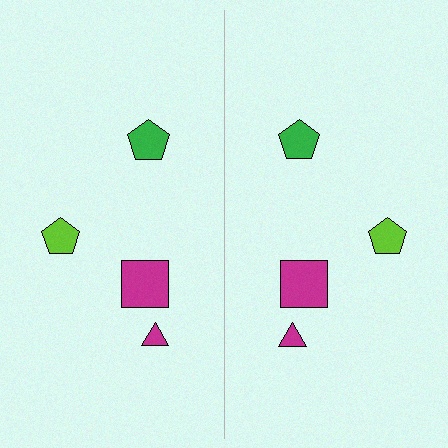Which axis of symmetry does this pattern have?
The pattern has a vertical axis of symmetry running through the center of the image.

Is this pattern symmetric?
Yes, this pattern has bilateral (reflection) symmetry.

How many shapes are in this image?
There are 8 shapes in this image.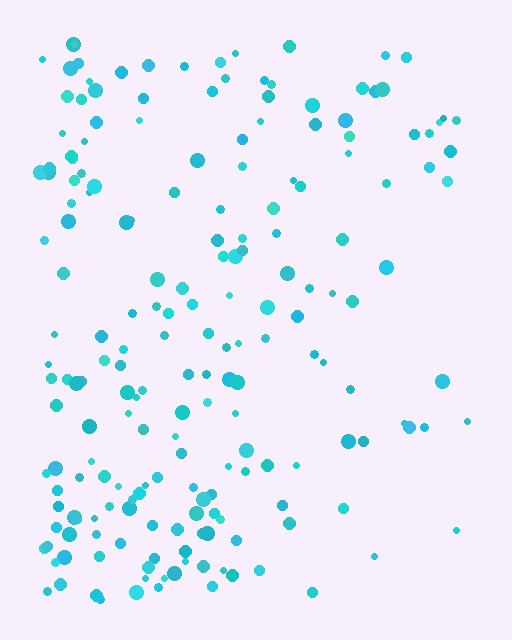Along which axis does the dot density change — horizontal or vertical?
Horizontal.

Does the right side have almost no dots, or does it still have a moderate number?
Still a moderate number, just noticeably fewer than the left.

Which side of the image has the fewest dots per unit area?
The right.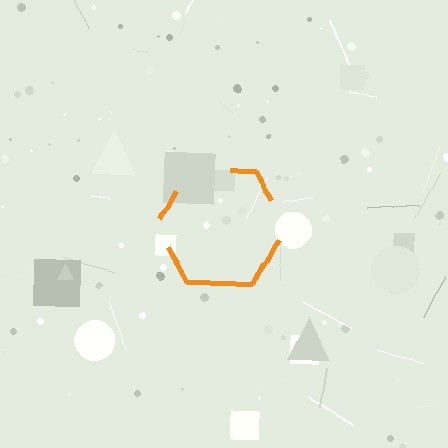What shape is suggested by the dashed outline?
The dashed outline suggests a hexagon.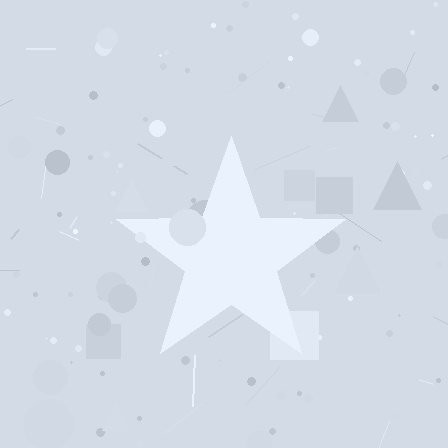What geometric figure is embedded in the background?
A star is embedded in the background.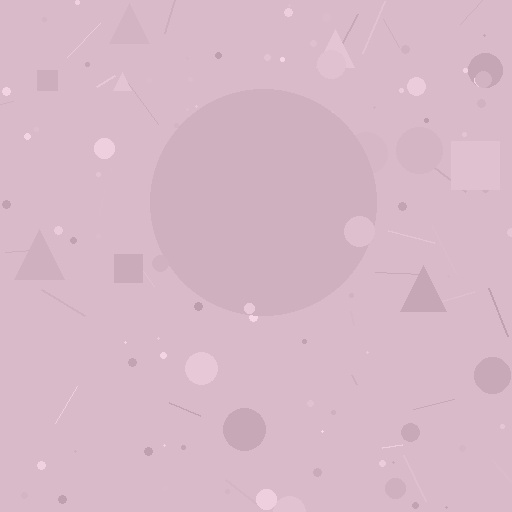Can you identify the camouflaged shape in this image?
The camouflaged shape is a circle.